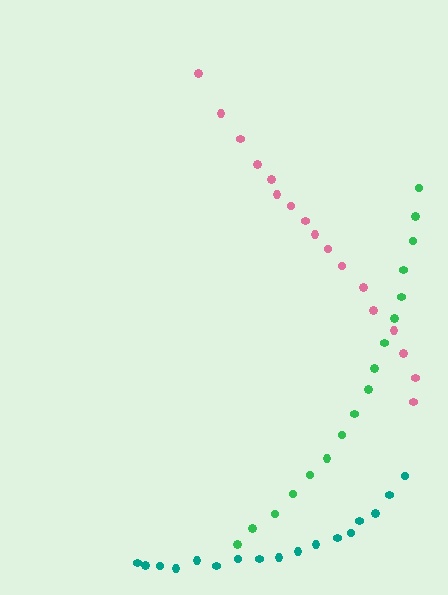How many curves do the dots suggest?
There are 3 distinct paths.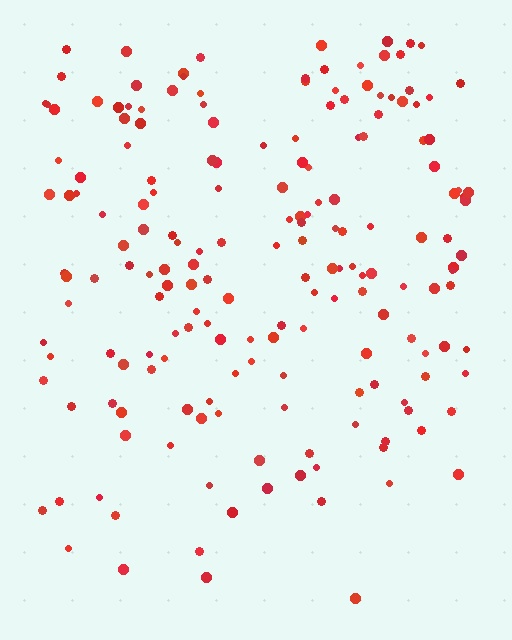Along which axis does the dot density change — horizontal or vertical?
Vertical.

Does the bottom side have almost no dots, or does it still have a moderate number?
Still a moderate number, just noticeably fewer than the top.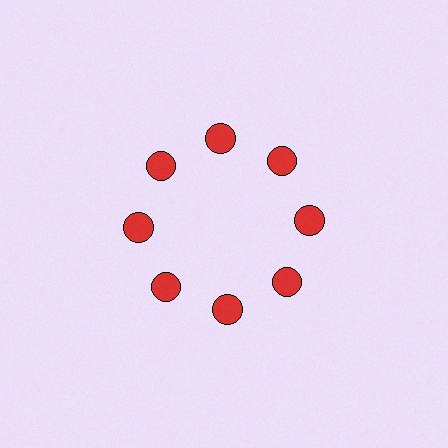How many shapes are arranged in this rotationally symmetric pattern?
There are 8 shapes, arranged in 8 groups of 1.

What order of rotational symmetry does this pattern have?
This pattern has 8-fold rotational symmetry.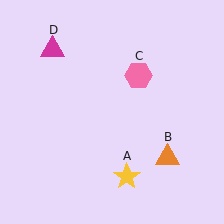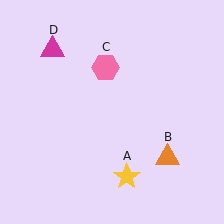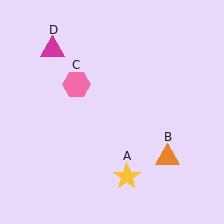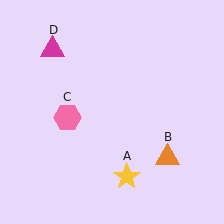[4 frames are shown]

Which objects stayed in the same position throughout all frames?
Yellow star (object A) and orange triangle (object B) and magenta triangle (object D) remained stationary.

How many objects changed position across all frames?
1 object changed position: pink hexagon (object C).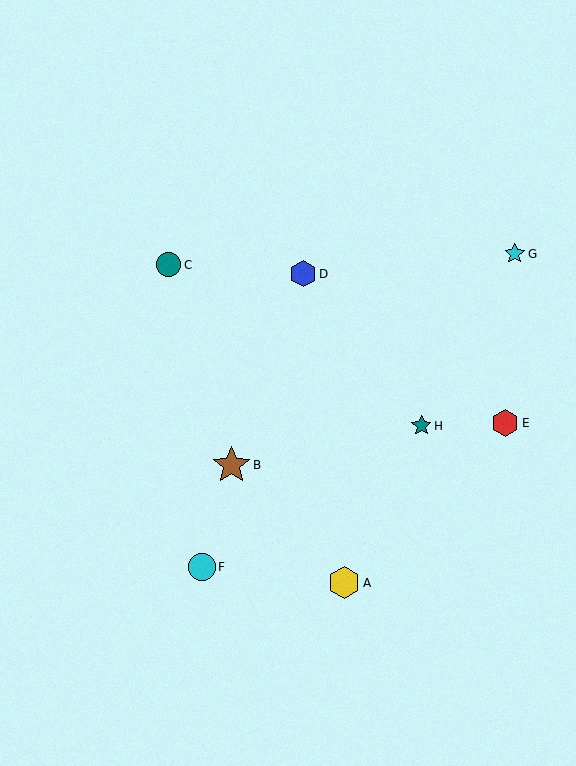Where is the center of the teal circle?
The center of the teal circle is at (169, 265).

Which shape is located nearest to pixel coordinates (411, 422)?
The teal star (labeled H) at (421, 426) is nearest to that location.